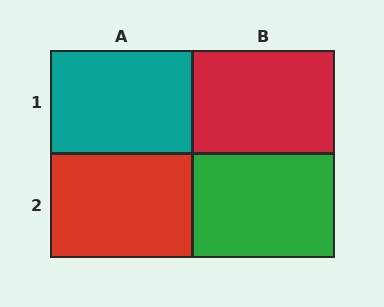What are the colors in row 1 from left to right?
Teal, red.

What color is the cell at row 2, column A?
Red.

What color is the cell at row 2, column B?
Green.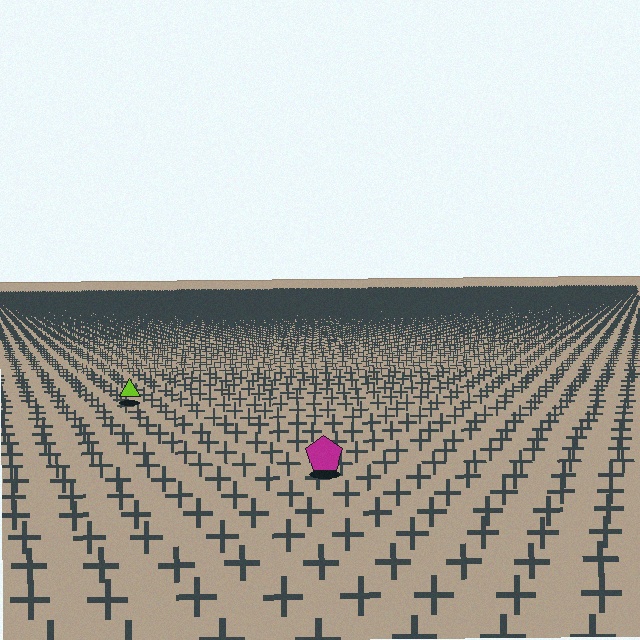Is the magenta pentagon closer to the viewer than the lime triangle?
Yes. The magenta pentagon is closer — you can tell from the texture gradient: the ground texture is coarser near it.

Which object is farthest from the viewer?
The lime triangle is farthest from the viewer. It appears smaller and the ground texture around it is denser.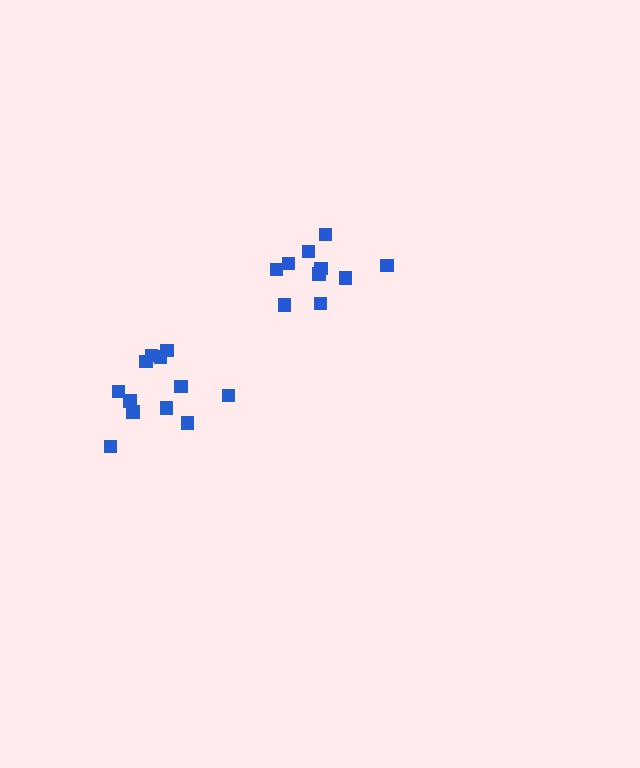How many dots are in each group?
Group 1: 13 dots, Group 2: 10 dots (23 total).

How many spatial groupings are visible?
There are 2 spatial groupings.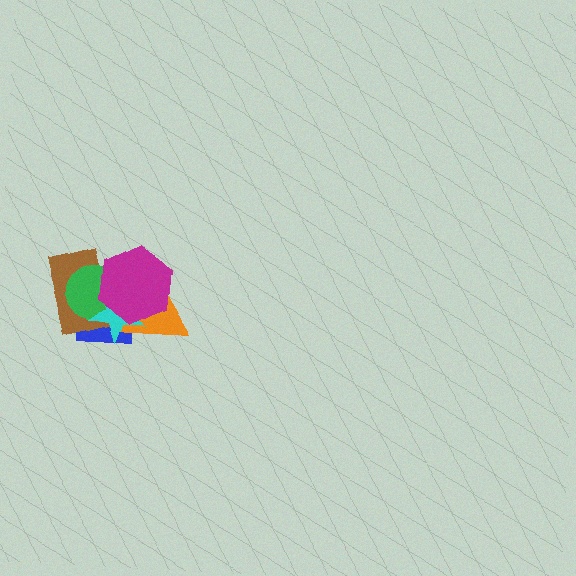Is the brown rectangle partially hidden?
Yes, it is partially covered by another shape.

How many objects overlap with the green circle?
4 objects overlap with the green circle.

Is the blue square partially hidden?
Yes, it is partially covered by another shape.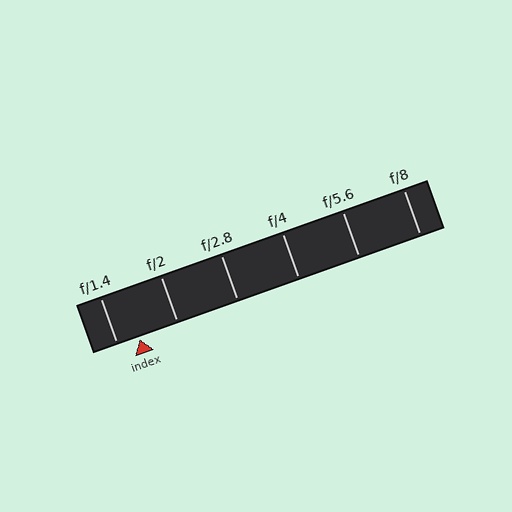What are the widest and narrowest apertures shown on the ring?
The widest aperture shown is f/1.4 and the narrowest is f/8.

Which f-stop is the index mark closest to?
The index mark is closest to f/1.4.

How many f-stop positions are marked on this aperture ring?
There are 6 f-stop positions marked.